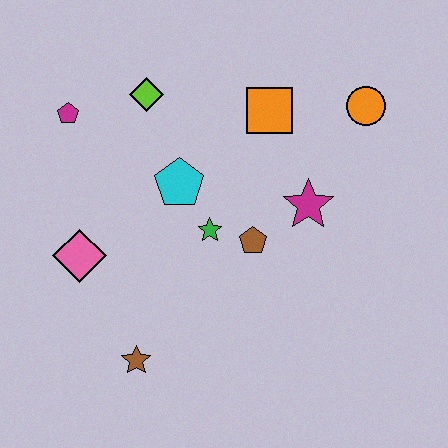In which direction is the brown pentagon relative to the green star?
The brown pentagon is to the right of the green star.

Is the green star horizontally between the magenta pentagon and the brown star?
No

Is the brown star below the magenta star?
Yes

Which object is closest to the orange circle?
The orange square is closest to the orange circle.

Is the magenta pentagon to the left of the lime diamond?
Yes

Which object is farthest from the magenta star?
The magenta pentagon is farthest from the magenta star.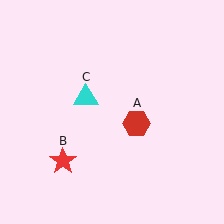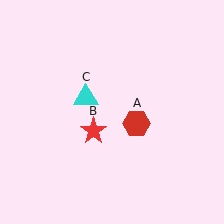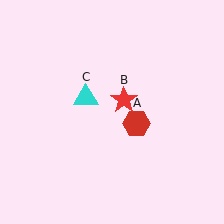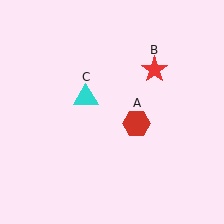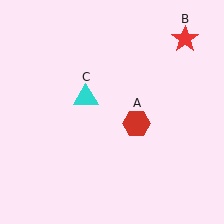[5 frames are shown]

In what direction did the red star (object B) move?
The red star (object B) moved up and to the right.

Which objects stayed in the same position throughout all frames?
Red hexagon (object A) and cyan triangle (object C) remained stationary.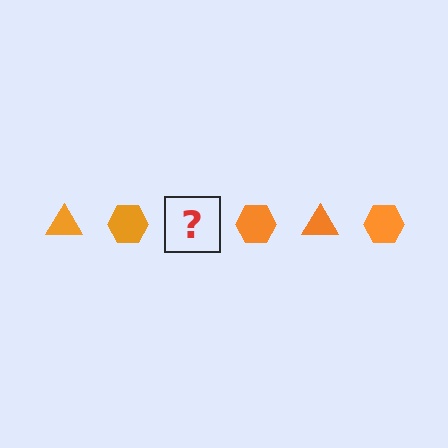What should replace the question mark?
The question mark should be replaced with an orange triangle.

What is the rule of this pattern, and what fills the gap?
The rule is that the pattern cycles through triangle, hexagon shapes in orange. The gap should be filled with an orange triangle.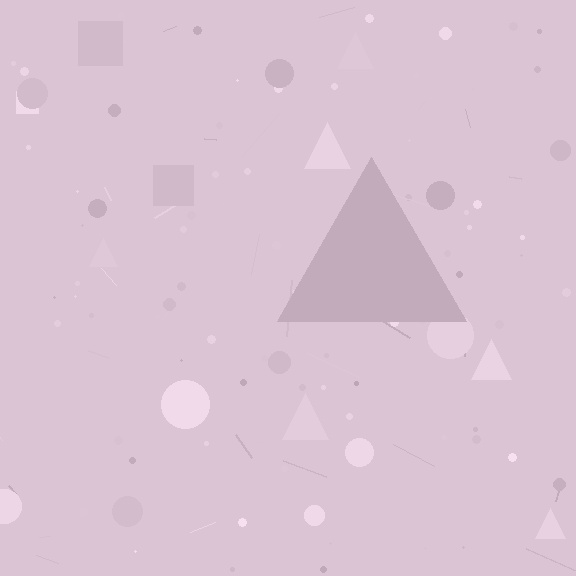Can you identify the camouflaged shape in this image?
The camouflaged shape is a triangle.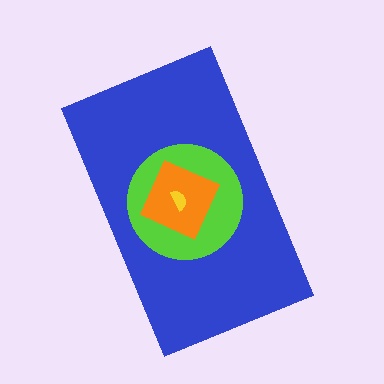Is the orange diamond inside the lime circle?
Yes.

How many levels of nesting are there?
4.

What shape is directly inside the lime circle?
The orange diamond.